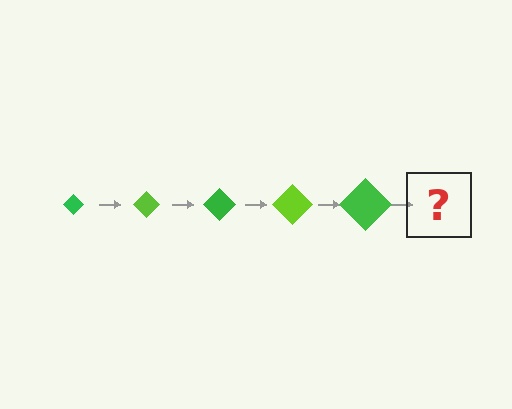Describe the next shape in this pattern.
It should be a lime diamond, larger than the previous one.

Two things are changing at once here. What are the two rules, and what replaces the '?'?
The two rules are that the diamond grows larger each step and the color cycles through green and lime. The '?' should be a lime diamond, larger than the previous one.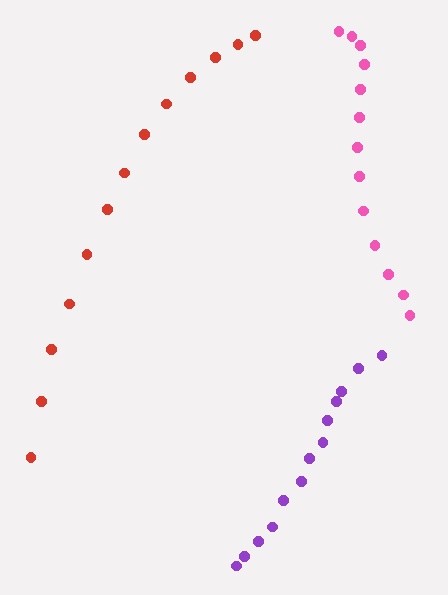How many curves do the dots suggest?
There are 3 distinct paths.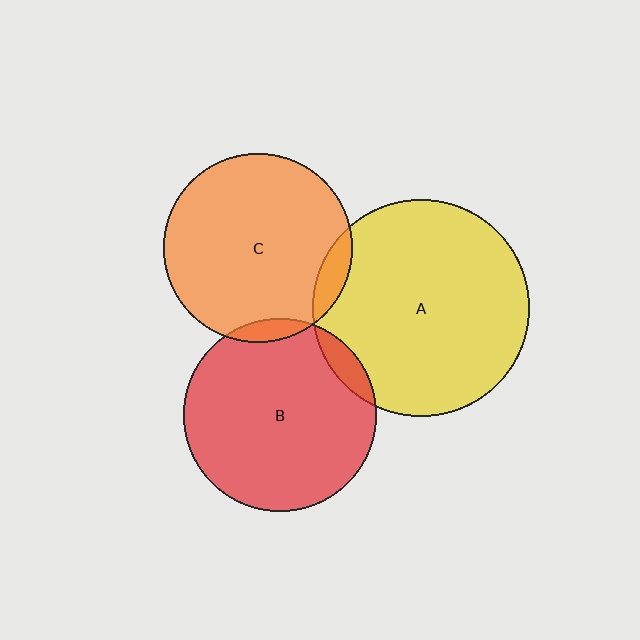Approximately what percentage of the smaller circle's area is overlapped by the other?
Approximately 5%.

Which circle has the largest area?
Circle A (yellow).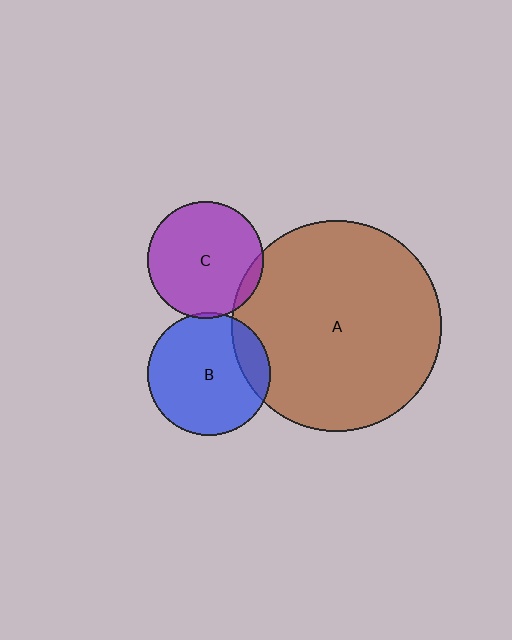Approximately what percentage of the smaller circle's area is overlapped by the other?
Approximately 5%.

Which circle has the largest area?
Circle A (brown).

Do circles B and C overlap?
Yes.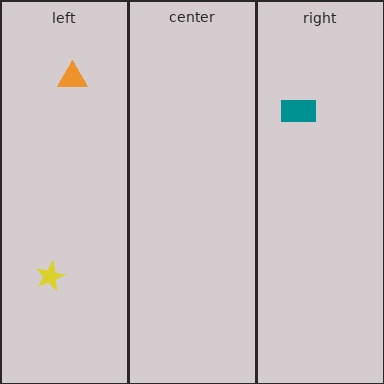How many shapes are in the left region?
2.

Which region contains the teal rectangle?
The right region.